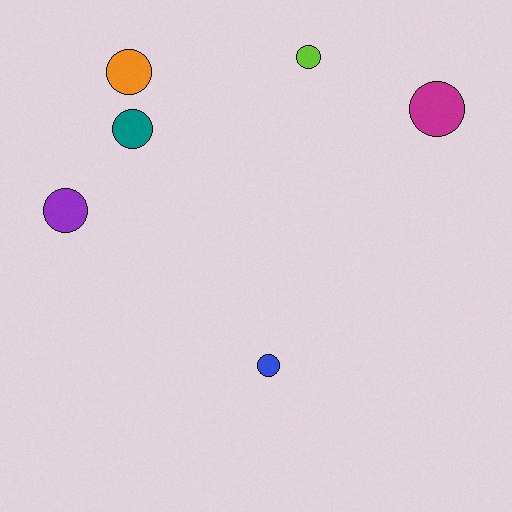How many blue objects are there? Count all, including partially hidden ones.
There is 1 blue object.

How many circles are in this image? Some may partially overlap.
There are 6 circles.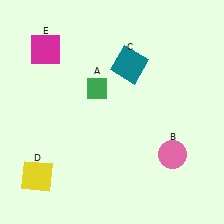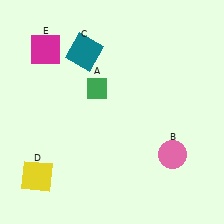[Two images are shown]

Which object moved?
The teal square (C) moved left.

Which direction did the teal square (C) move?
The teal square (C) moved left.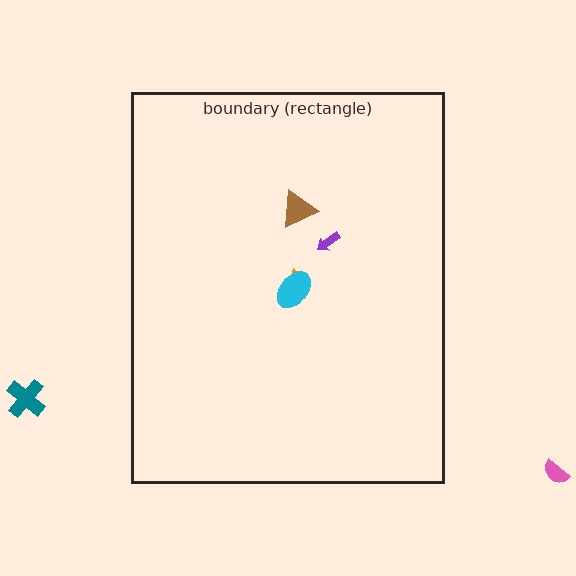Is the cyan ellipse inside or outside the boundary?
Inside.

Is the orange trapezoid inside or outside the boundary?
Inside.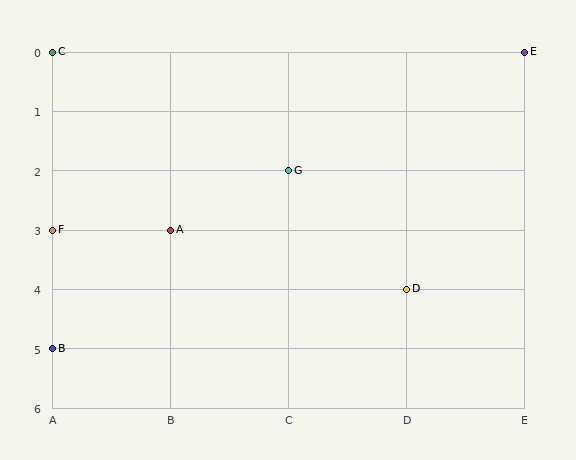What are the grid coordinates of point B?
Point B is at grid coordinates (A, 5).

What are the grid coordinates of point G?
Point G is at grid coordinates (C, 2).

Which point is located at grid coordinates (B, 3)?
Point A is at (B, 3).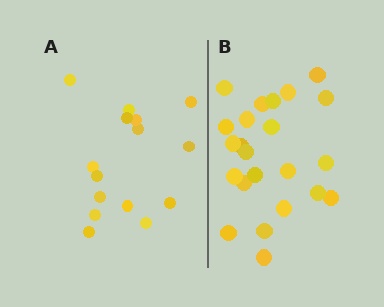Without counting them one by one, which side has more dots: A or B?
Region B (the right region) has more dots.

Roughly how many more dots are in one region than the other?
Region B has roughly 8 or so more dots than region A.